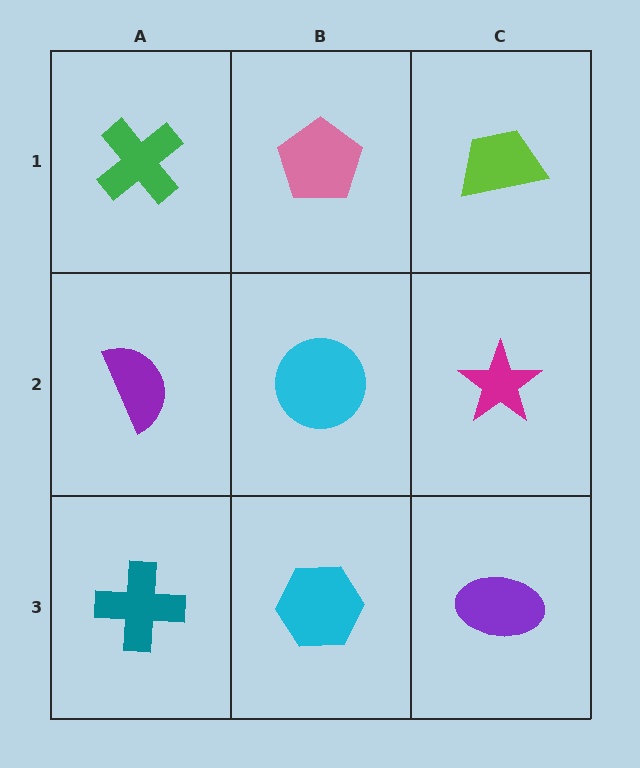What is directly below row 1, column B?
A cyan circle.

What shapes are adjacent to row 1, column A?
A purple semicircle (row 2, column A), a pink pentagon (row 1, column B).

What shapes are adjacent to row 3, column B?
A cyan circle (row 2, column B), a teal cross (row 3, column A), a purple ellipse (row 3, column C).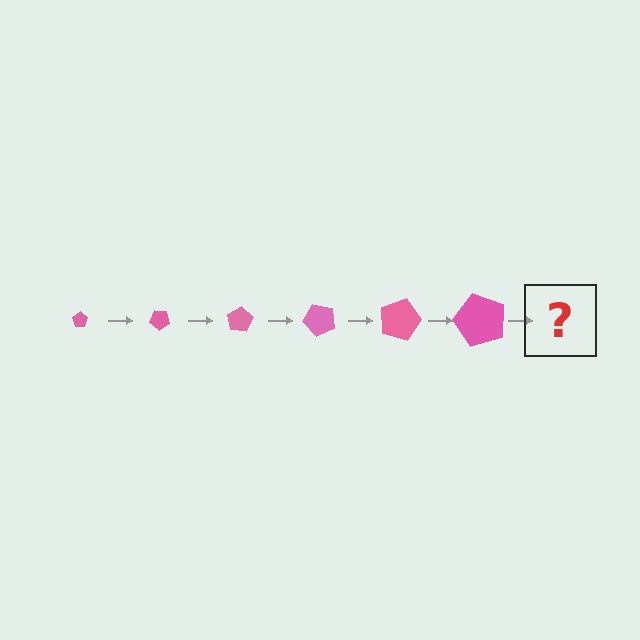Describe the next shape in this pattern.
It should be a pentagon, larger than the previous one and rotated 240 degrees from the start.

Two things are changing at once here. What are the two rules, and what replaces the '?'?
The two rules are that the pentagon grows larger each step and it rotates 40 degrees each step. The '?' should be a pentagon, larger than the previous one and rotated 240 degrees from the start.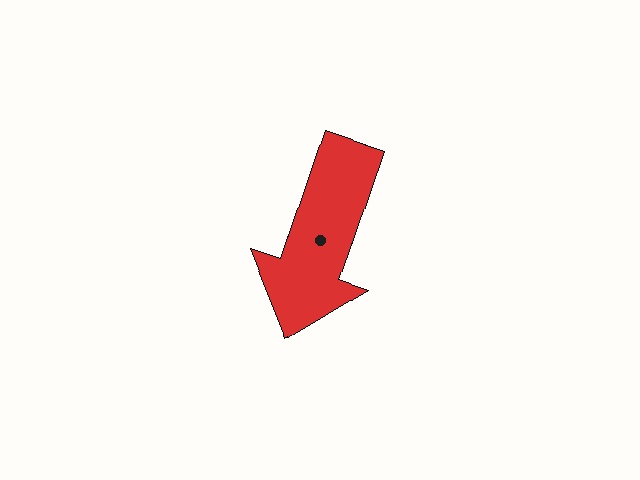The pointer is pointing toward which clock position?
Roughly 7 o'clock.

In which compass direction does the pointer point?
South.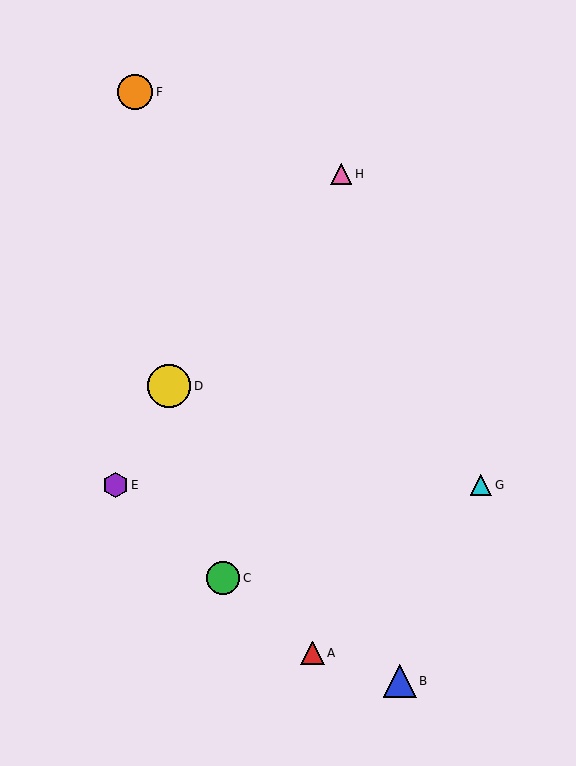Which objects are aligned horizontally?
Objects E, G are aligned horizontally.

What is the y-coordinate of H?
Object H is at y≈174.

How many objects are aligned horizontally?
2 objects (E, G) are aligned horizontally.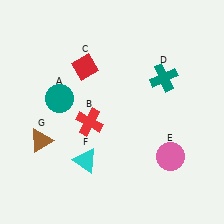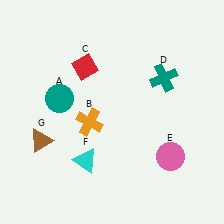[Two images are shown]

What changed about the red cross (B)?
In Image 1, B is red. In Image 2, it changed to orange.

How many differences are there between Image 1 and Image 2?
There is 1 difference between the two images.